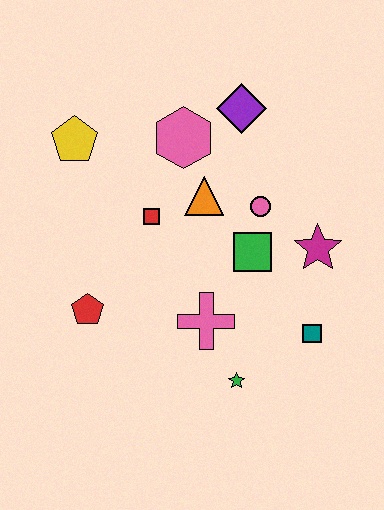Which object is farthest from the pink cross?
The yellow pentagon is farthest from the pink cross.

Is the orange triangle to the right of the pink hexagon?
Yes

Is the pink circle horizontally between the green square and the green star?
No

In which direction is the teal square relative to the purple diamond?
The teal square is below the purple diamond.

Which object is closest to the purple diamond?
The pink hexagon is closest to the purple diamond.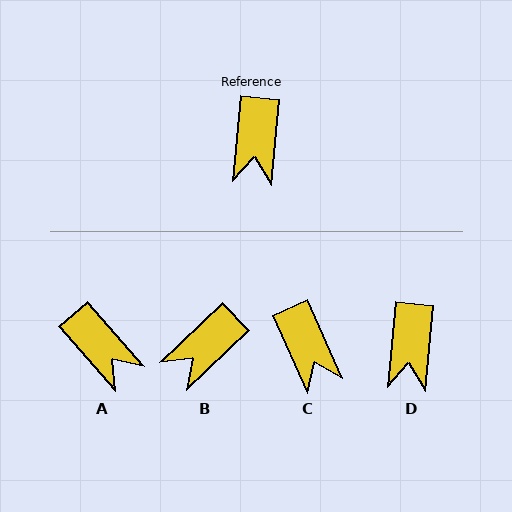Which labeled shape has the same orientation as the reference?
D.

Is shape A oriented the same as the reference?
No, it is off by about 47 degrees.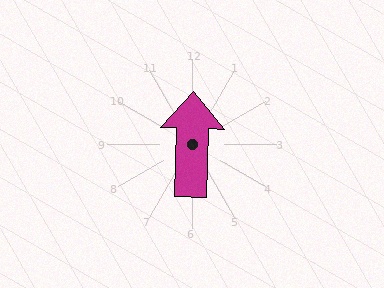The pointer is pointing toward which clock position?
Roughly 12 o'clock.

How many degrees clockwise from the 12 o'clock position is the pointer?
Approximately 2 degrees.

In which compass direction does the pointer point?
North.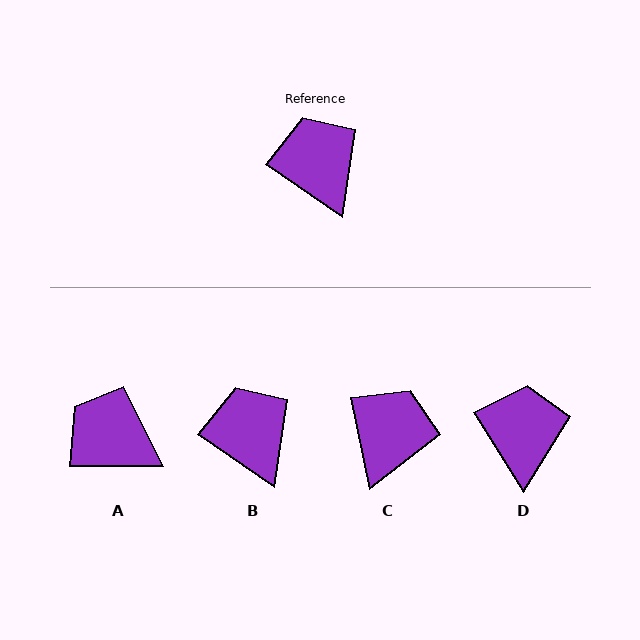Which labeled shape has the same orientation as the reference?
B.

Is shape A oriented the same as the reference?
No, it is off by about 35 degrees.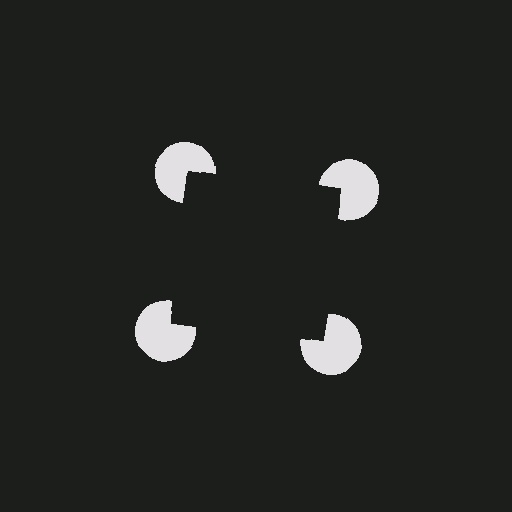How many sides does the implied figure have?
4 sides.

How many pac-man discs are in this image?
There are 4 — one at each vertex of the illusory square.